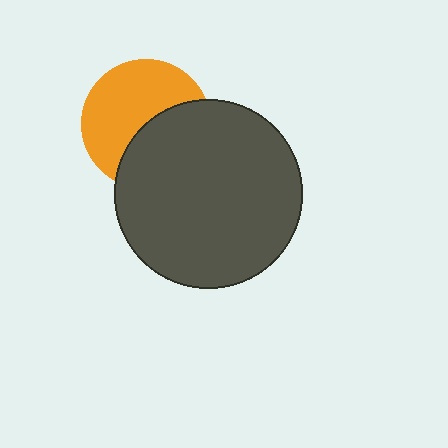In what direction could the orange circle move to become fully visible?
The orange circle could move toward the upper-left. That would shift it out from behind the dark gray circle entirely.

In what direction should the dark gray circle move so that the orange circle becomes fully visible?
The dark gray circle should move toward the lower-right. That is the shortest direction to clear the overlap and leave the orange circle fully visible.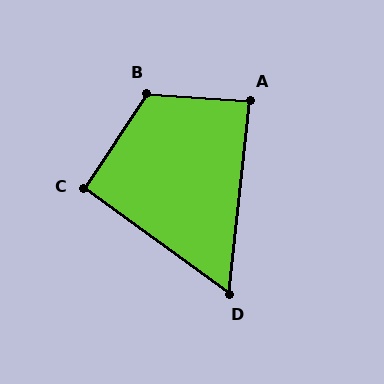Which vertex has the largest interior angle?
B, at approximately 120 degrees.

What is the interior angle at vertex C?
Approximately 92 degrees (approximately right).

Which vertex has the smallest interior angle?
D, at approximately 60 degrees.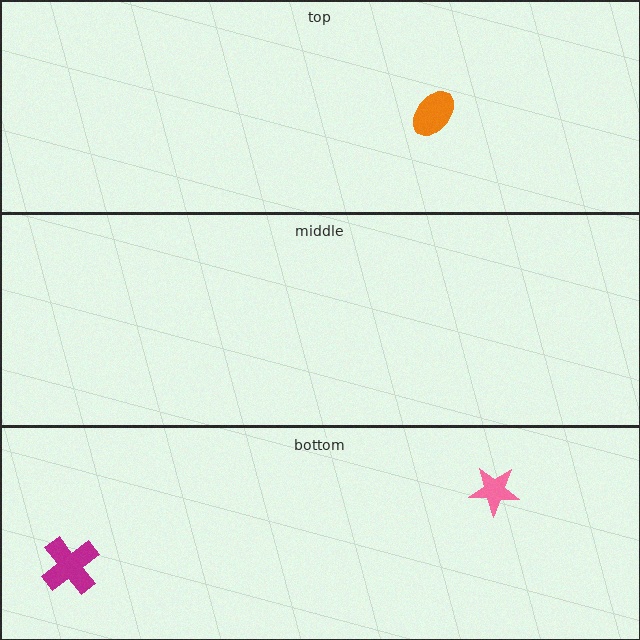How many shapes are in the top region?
1.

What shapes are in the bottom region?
The magenta cross, the pink star.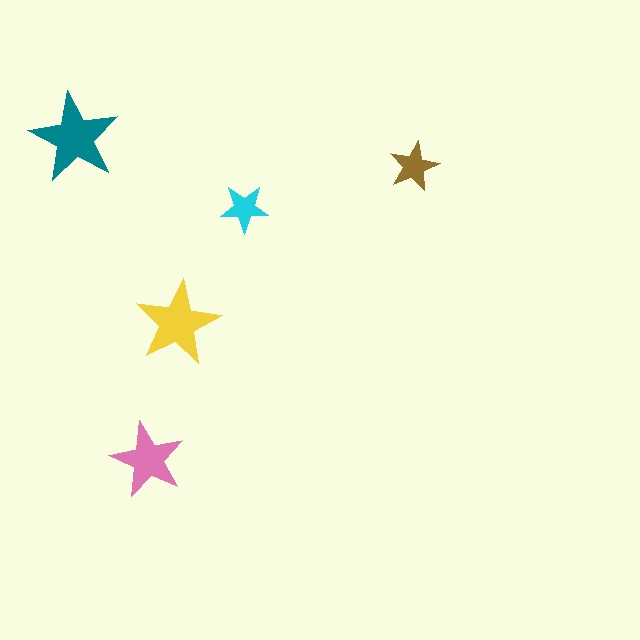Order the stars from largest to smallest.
the teal one, the yellow one, the pink one, the brown one, the cyan one.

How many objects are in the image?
There are 5 objects in the image.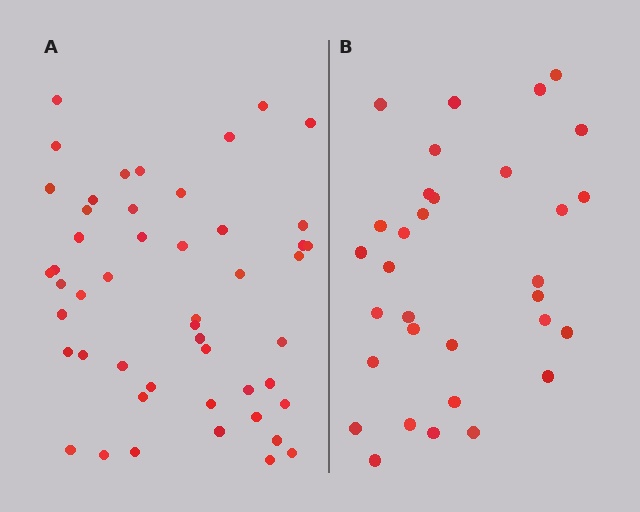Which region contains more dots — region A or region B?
Region A (the left region) has more dots.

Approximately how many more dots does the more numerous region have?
Region A has approximately 15 more dots than region B.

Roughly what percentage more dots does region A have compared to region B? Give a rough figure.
About 55% more.